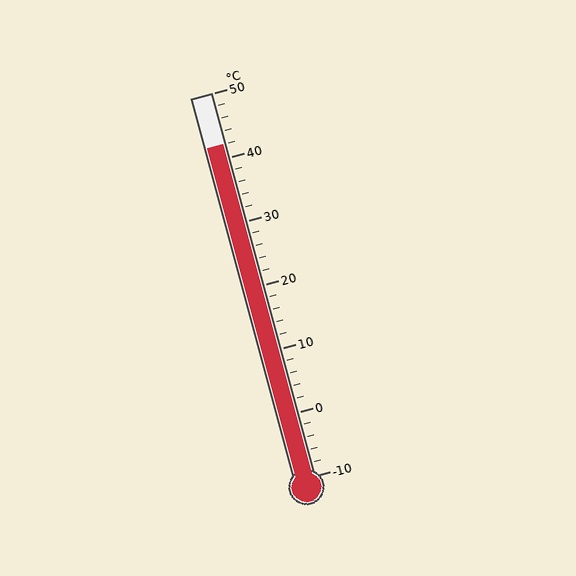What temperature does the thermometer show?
The thermometer shows approximately 42°C.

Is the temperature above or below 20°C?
The temperature is above 20°C.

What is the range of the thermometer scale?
The thermometer scale ranges from -10°C to 50°C.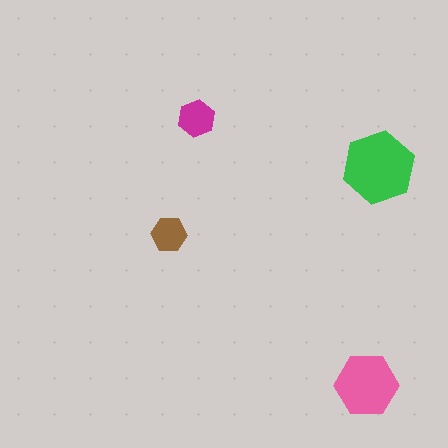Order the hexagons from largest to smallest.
the green one, the pink one, the magenta one, the brown one.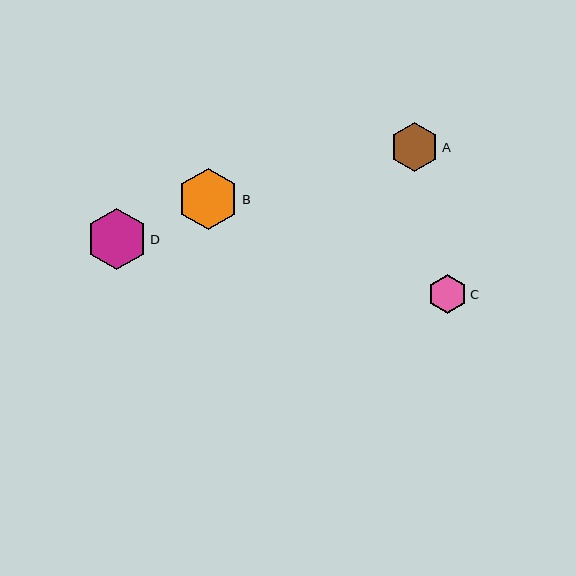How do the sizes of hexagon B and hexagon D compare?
Hexagon B and hexagon D are approximately the same size.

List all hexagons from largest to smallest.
From largest to smallest: B, D, A, C.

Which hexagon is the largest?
Hexagon B is the largest with a size of approximately 62 pixels.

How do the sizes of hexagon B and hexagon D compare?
Hexagon B and hexagon D are approximately the same size.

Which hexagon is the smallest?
Hexagon C is the smallest with a size of approximately 39 pixels.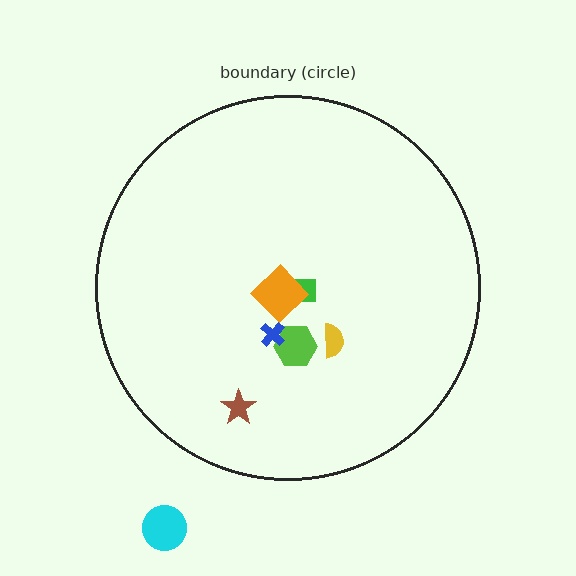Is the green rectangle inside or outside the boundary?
Inside.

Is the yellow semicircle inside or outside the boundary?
Inside.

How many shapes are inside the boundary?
6 inside, 1 outside.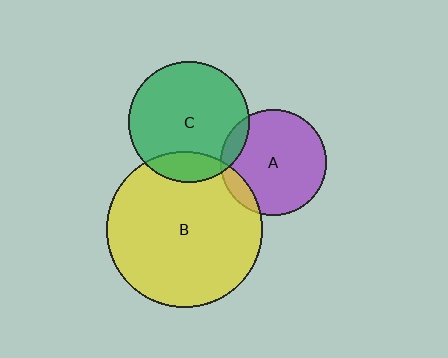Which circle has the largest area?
Circle B (yellow).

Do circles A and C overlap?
Yes.